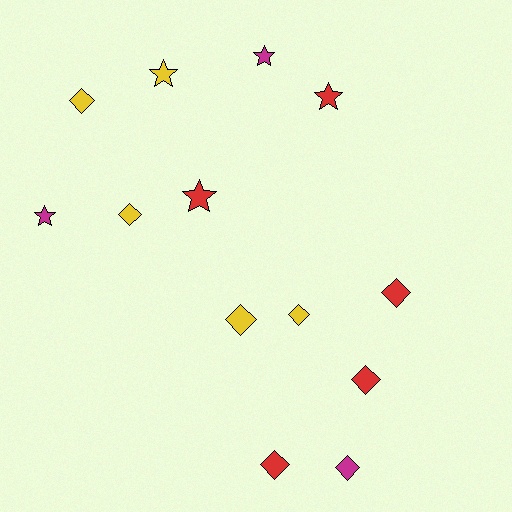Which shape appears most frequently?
Diamond, with 8 objects.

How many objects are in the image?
There are 13 objects.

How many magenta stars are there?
There are 2 magenta stars.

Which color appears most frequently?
Yellow, with 5 objects.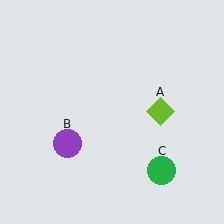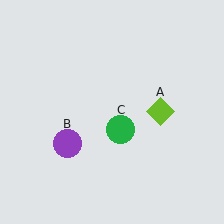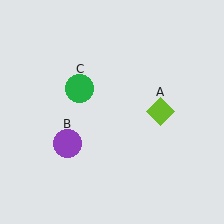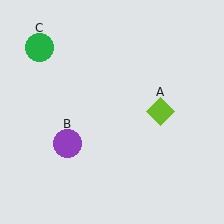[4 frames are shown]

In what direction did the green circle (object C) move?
The green circle (object C) moved up and to the left.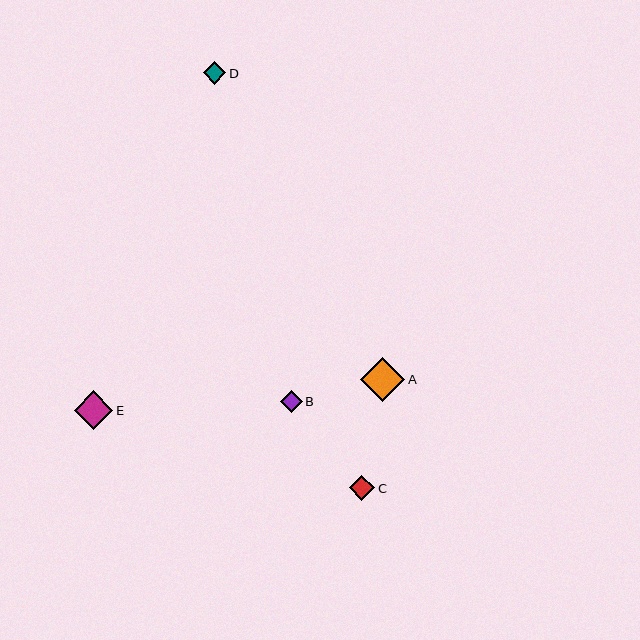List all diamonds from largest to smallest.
From largest to smallest: A, E, C, D, B.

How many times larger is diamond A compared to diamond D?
Diamond A is approximately 2.0 times the size of diamond D.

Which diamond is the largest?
Diamond A is the largest with a size of approximately 44 pixels.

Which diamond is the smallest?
Diamond B is the smallest with a size of approximately 22 pixels.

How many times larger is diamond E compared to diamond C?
Diamond E is approximately 1.5 times the size of diamond C.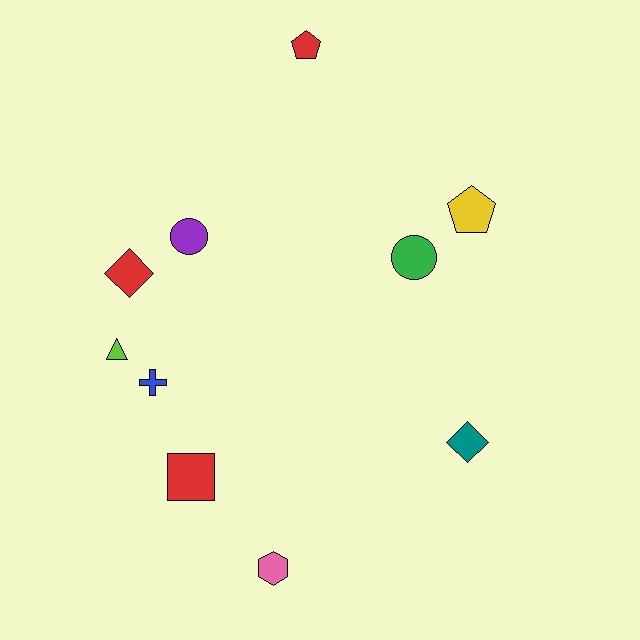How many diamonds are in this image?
There are 2 diamonds.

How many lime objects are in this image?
There is 1 lime object.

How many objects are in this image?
There are 10 objects.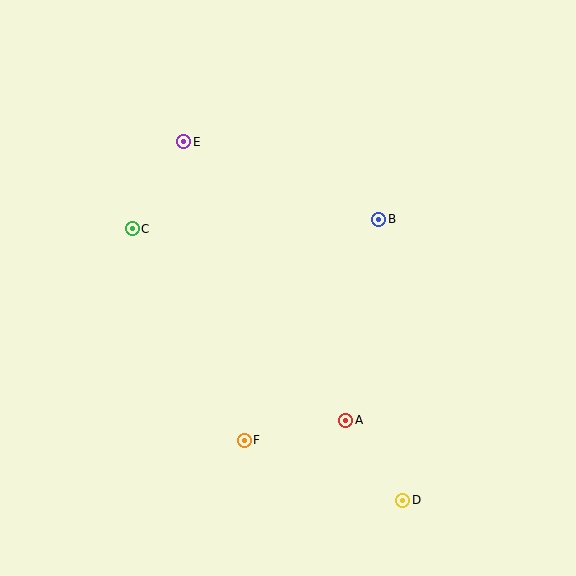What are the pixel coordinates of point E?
Point E is at (184, 142).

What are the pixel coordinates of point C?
Point C is at (132, 229).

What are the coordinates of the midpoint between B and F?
The midpoint between B and F is at (311, 330).